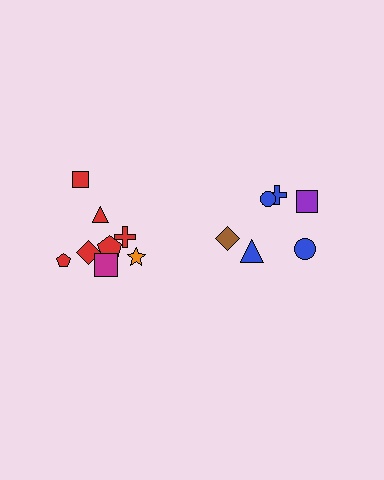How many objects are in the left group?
There are 8 objects.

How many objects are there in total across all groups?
There are 14 objects.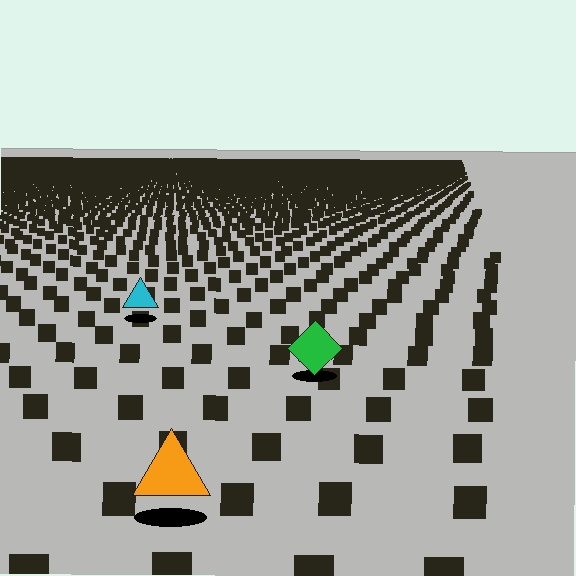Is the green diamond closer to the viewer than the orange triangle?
No. The orange triangle is closer — you can tell from the texture gradient: the ground texture is coarser near it.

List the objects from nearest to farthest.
From nearest to farthest: the orange triangle, the green diamond, the cyan triangle.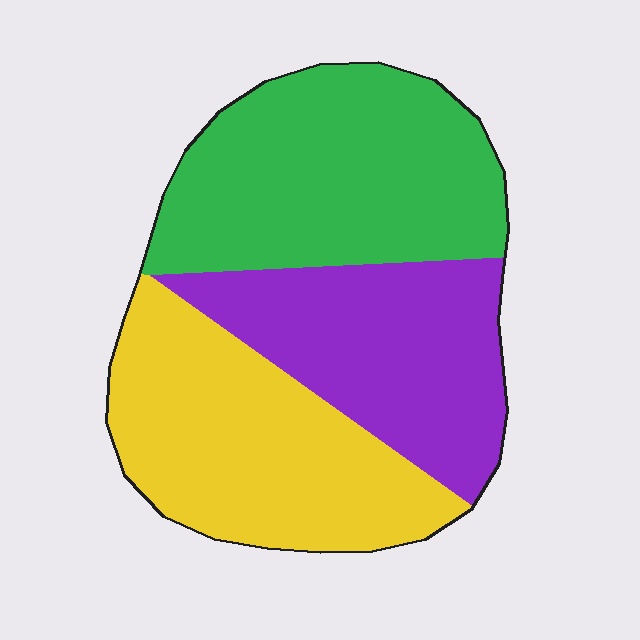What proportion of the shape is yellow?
Yellow takes up about one third (1/3) of the shape.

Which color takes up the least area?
Purple, at roughly 30%.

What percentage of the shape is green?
Green covers roughly 35% of the shape.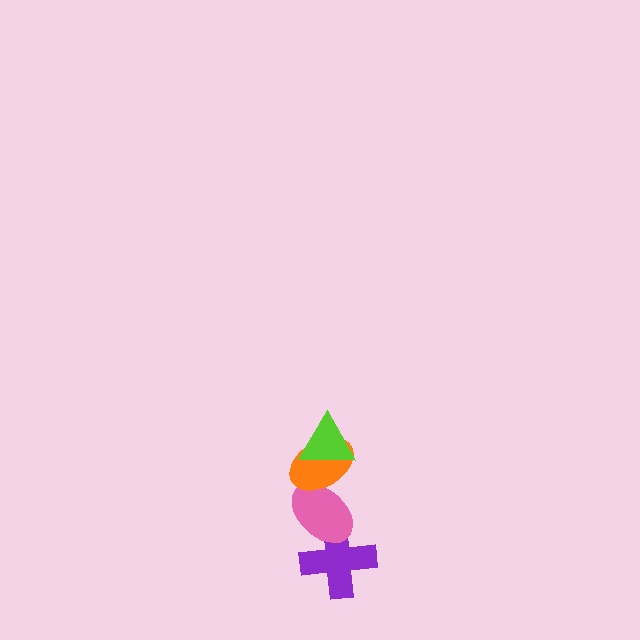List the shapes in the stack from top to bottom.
From top to bottom: the lime triangle, the orange ellipse, the pink ellipse, the purple cross.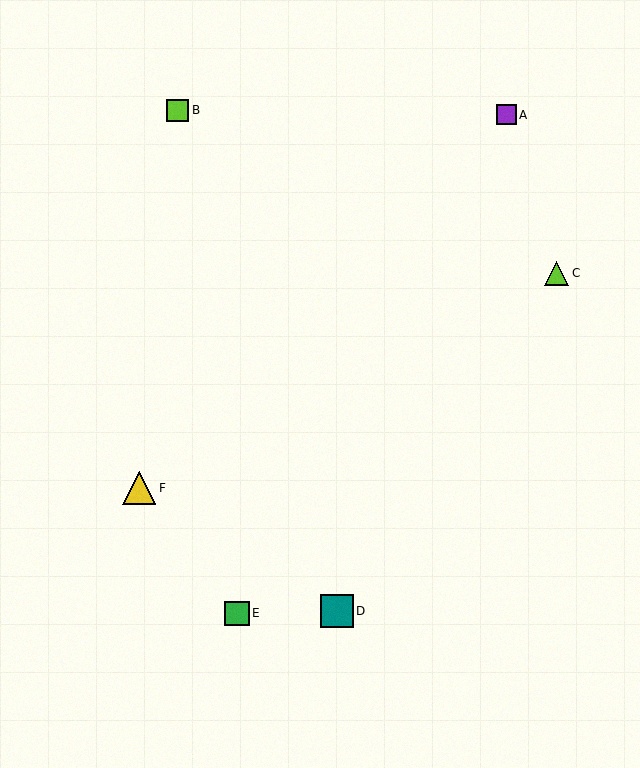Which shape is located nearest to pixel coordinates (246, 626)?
The green square (labeled E) at (237, 613) is nearest to that location.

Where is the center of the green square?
The center of the green square is at (237, 613).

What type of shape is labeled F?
Shape F is a yellow triangle.